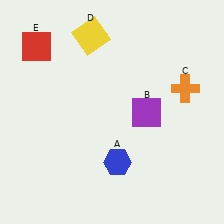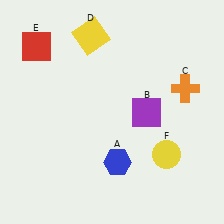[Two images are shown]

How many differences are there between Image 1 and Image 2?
There is 1 difference between the two images.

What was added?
A yellow circle (F) was added in Image 2.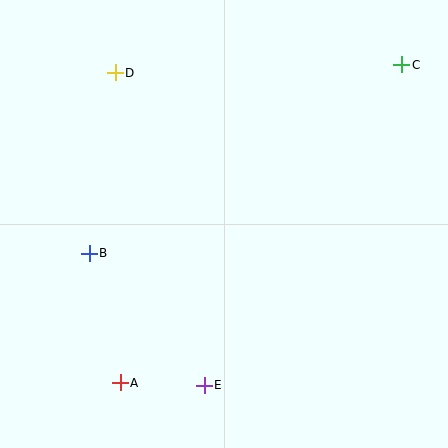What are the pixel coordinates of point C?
Point C is at (402, 65).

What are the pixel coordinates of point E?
Point E is at (204, 385).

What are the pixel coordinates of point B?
Point B is at (89, 253).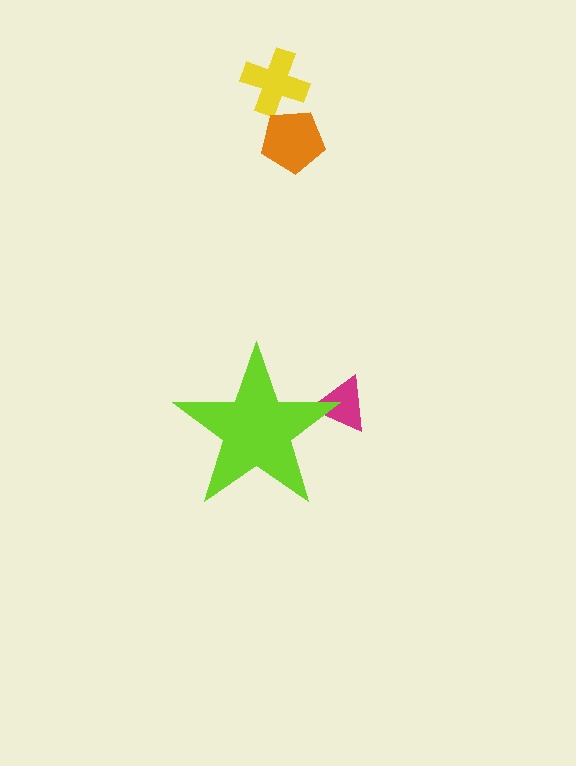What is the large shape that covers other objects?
A lime star.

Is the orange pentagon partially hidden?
No, the orange pentagon is fully visible.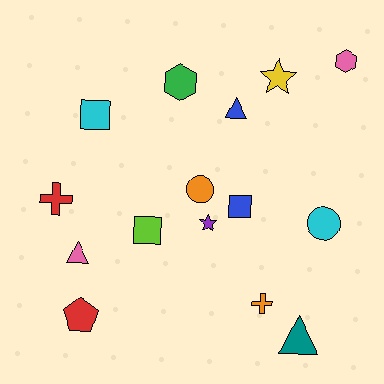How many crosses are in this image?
There are 2 crosses.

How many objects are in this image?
There are 15 objects.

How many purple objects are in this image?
There is 1 purple object.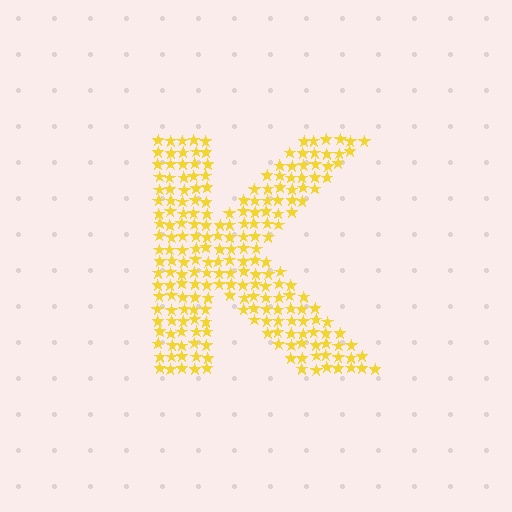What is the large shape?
The large shape is the letter K.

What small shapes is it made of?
It is made of small stars.